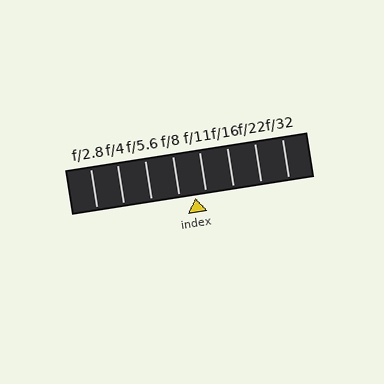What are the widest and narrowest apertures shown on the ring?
The widest aperture shown is f/2.8 and the narrowest is f/32.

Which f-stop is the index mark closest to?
The index mark is closest to f/11.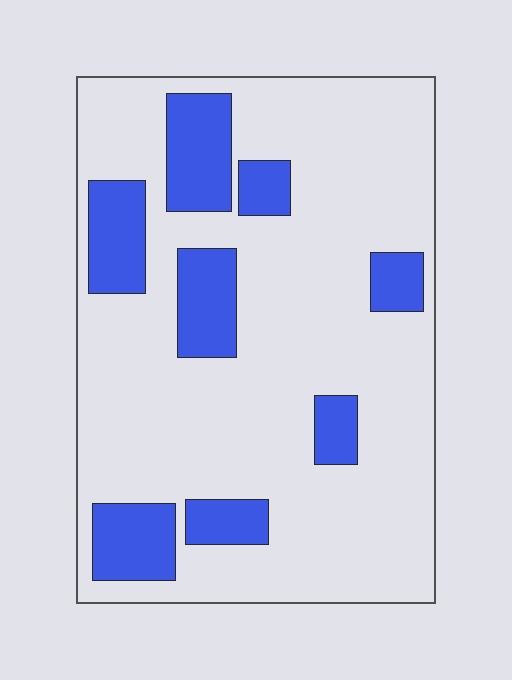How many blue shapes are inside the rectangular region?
8.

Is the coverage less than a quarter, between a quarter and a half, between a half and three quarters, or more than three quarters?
Less than a quarter.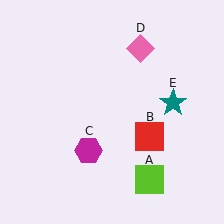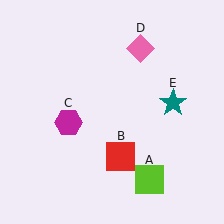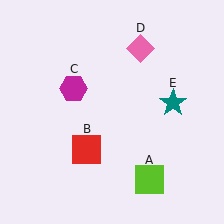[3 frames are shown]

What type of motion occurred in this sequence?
The red square (object B), magenta hexagon (object C) rotated clockwise around the center of the scene.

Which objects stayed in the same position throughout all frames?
Lime square (object A) and pink diamond (object D) and teal star (object E) remained stationary.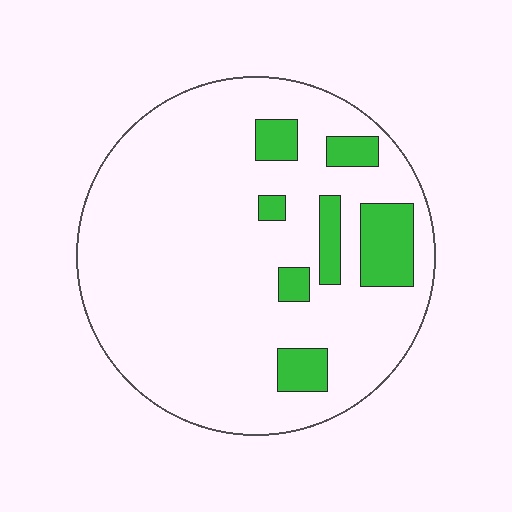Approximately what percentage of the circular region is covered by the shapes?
Approximately 15%.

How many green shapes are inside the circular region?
7.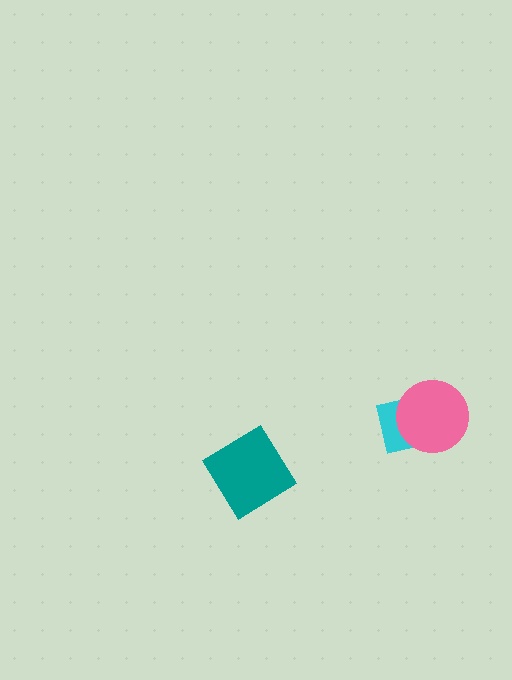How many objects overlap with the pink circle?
1 object overlaps with the pink circle.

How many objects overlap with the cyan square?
1 object overlaps with the cyan square.